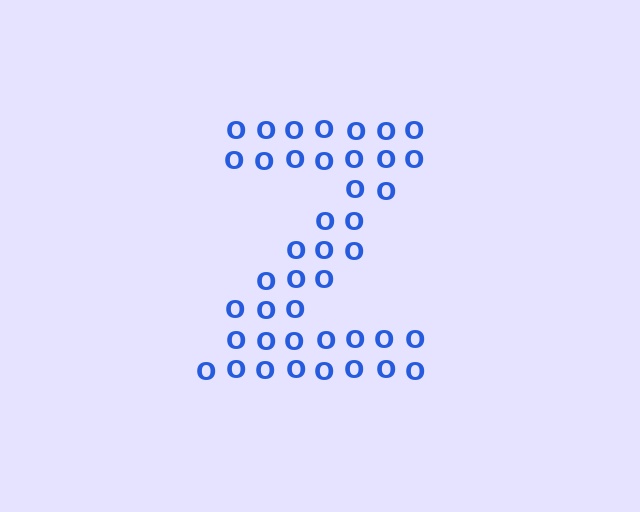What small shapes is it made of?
It is made of small letter O's.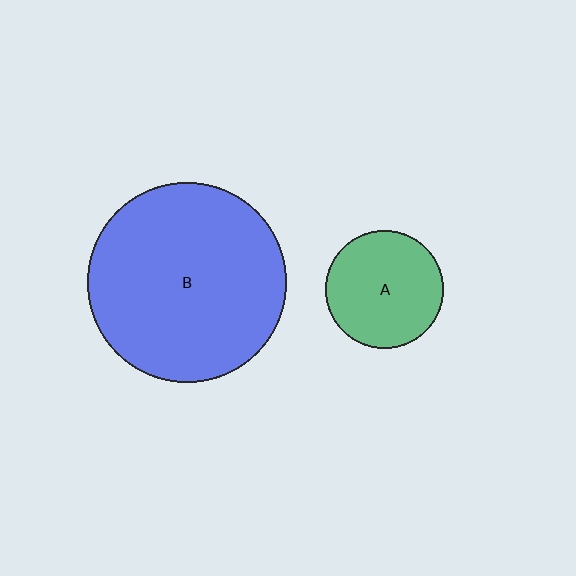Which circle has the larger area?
Circle B (blue).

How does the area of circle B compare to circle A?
Approximately 2.9 times.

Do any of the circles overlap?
No, none of the circles overlap.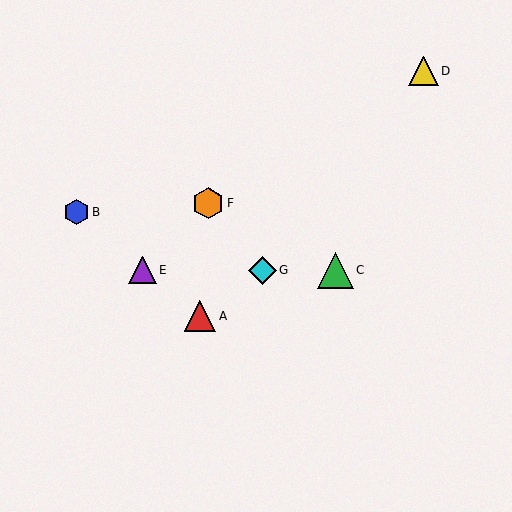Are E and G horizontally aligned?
Yes, both are at y≈270.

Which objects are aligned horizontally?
Objects C, E, G are aligned horizontally.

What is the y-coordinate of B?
Object B is at y≈212.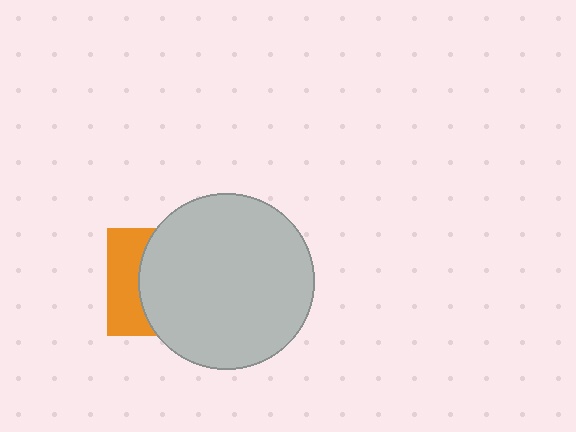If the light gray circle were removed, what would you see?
You would see the complete orange square.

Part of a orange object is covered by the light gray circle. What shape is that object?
It is a square.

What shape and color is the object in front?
The object in front is a light gray circle.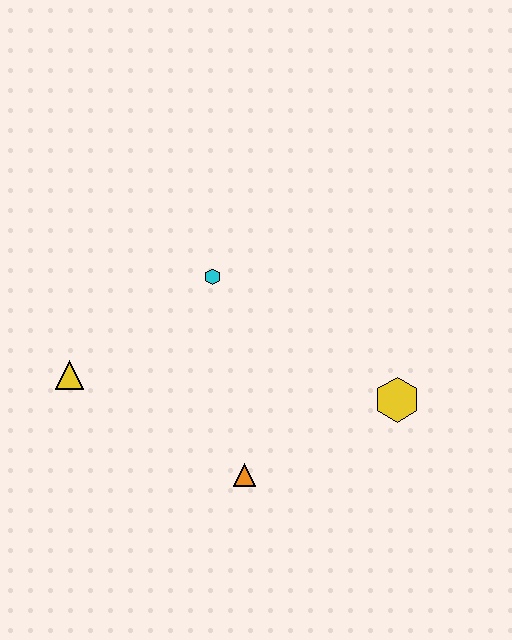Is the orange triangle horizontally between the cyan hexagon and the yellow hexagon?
Yes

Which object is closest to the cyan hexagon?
The yellow triangle is closest to the cyan hexagon.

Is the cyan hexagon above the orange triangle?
Yes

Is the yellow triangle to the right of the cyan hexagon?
No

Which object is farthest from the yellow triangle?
The yellow hexagon is farthest from the yellow triangle.